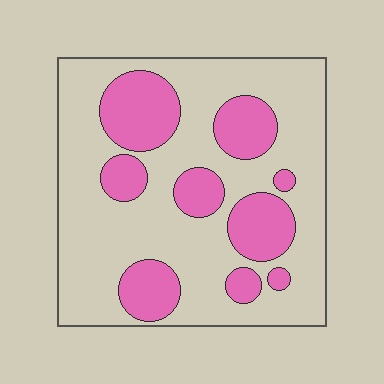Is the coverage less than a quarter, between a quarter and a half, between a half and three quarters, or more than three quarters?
Between a quarter and a half.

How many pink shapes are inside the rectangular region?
9.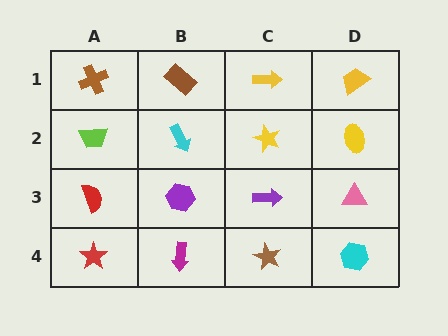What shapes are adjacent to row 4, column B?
A purple hexagon (row 3, column B), a red star (row 4, column A), a brown star (row 4, column C).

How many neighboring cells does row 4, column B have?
3.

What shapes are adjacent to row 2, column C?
A yellow arrow (row 1, column C), a purple arrow (row 3, column C), a cyan arrow (row 2, column B), a yellow ellipse (row 2, column D).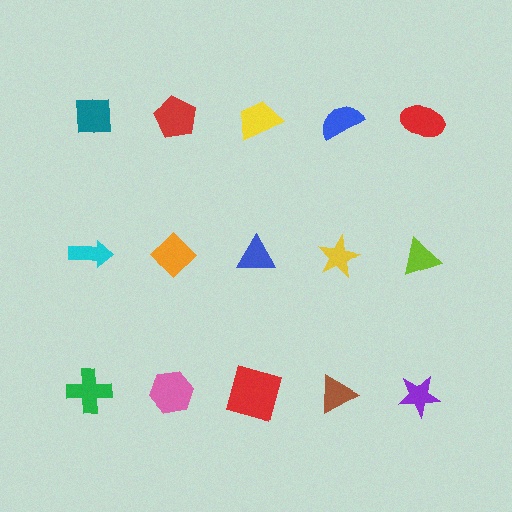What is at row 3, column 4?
A brown triangle.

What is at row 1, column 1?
A teal square.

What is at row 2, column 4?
A yellow star.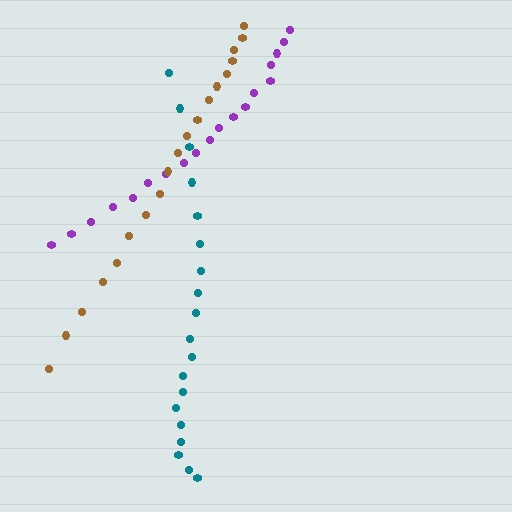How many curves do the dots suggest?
There are 3 distinct paths.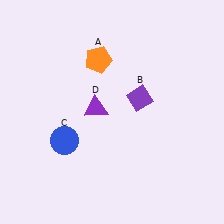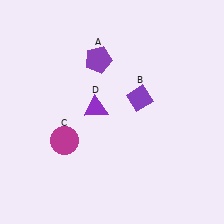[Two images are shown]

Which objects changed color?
A changed from orange to purple. C changed from blue to magenta.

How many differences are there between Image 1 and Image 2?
There are 2 differences between the two images.